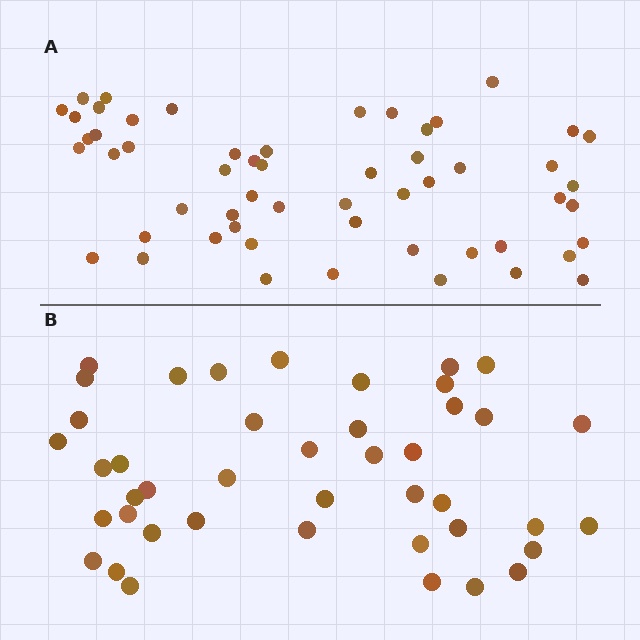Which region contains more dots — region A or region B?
Region A (the top region) has more dots.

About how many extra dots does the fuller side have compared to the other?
Region A has roughly 12 or so more dots than region B.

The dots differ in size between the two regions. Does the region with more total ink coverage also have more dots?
No. Region B has more total ink coverage because its dots are larger, but region A actually contains more individual dots. Total area can be misleading — the number of items is what matters here.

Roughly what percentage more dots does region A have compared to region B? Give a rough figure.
About 30% more.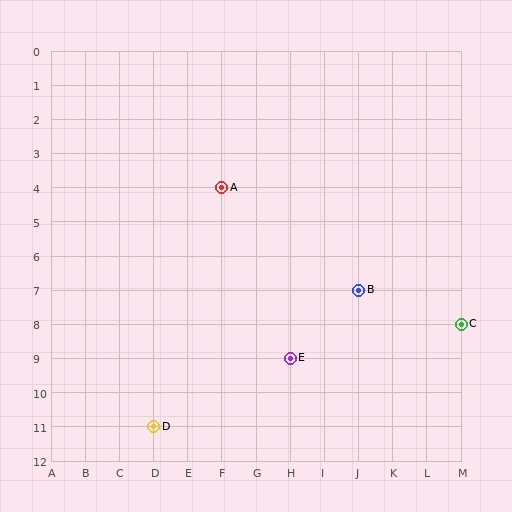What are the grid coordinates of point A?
Point A is at grid coordinates (F, 4).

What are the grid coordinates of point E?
Point E is at grid coordinates (H, 9).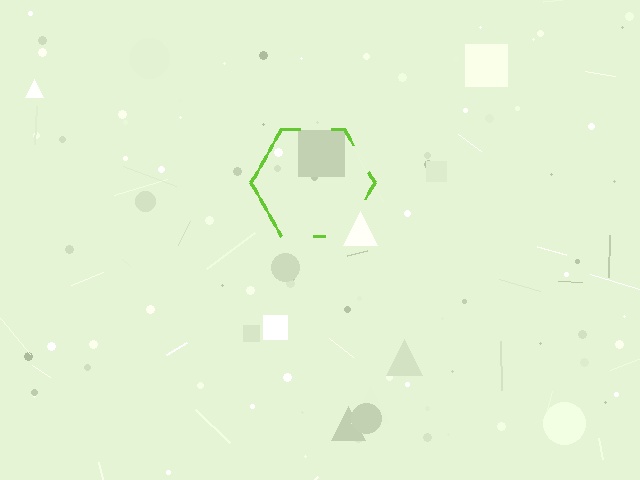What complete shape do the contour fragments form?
The contour fragments form a hexagon.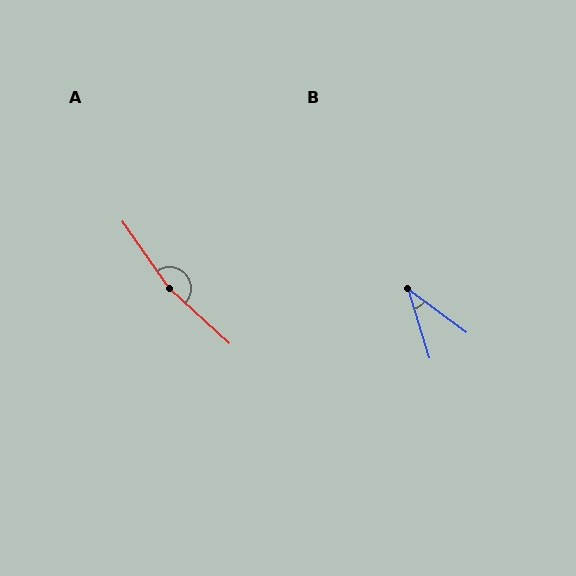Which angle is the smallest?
B, at approximately 36 degrees.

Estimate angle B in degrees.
Approximately 36 degrees.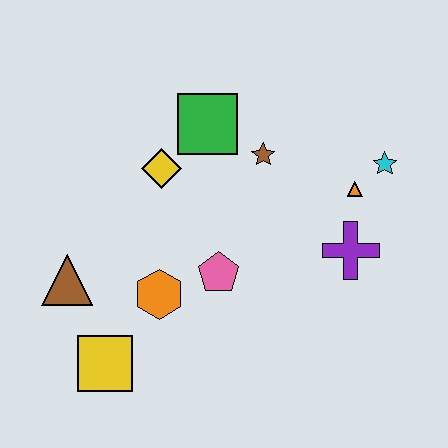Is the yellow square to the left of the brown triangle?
No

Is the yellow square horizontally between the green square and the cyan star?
No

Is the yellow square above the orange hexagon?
No